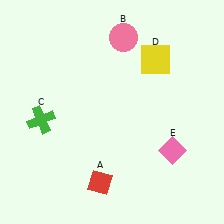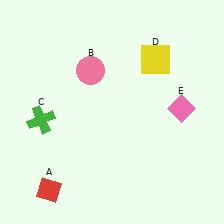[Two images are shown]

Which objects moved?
The objects that moved are: the red diamond (A), the pink circle (B), the pink diamond (E).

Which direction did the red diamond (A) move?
The red diamond (A) moved left.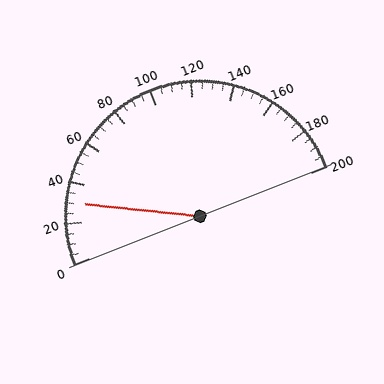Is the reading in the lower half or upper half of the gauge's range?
The reading is in the lower half of the range (0 to 200).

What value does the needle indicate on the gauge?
The needle indicates approximately 30.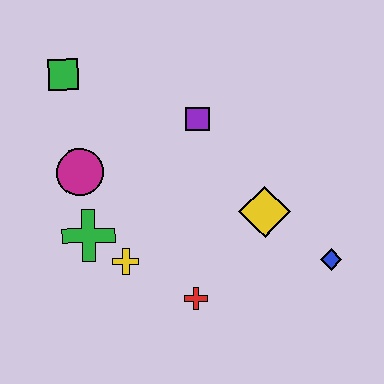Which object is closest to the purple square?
The yellow diamond is closest to the purple square.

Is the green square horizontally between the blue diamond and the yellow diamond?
No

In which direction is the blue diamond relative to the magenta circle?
The blue diamond is to the right of the magenta circle.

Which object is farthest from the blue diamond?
The green square is farthest from the blue diamond.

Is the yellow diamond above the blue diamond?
Yes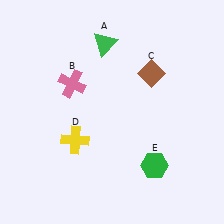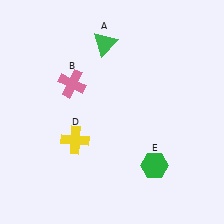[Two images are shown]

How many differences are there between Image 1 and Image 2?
There is 1 difference between the two images.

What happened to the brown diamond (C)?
The brown diamond (C) was removed in Image 2. It was in the top-right area of Image 1.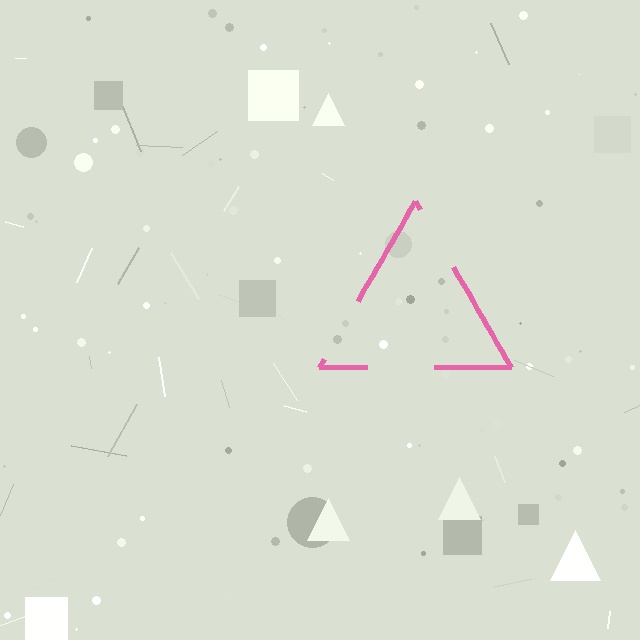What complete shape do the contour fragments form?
The contour fragments form a triangle.